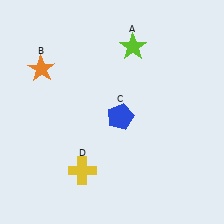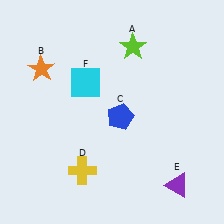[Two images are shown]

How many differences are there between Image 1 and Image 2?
There are 2 differences between the two images.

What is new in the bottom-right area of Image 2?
A purple triangle (E) was added in the bottom-right area of Image 2.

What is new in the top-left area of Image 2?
A cyan square (F) was added in the top-left area of Image 2.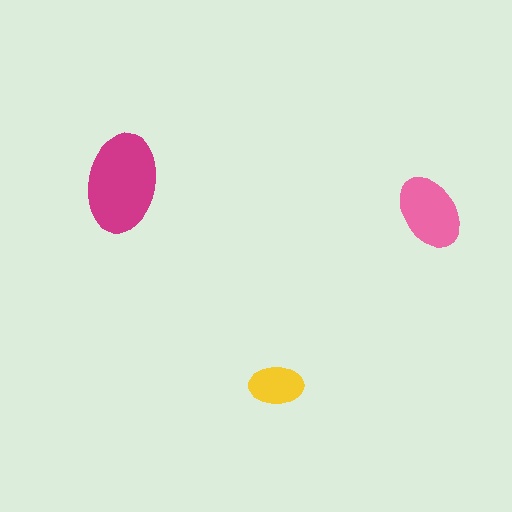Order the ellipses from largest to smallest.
the magenta one, the pink one, the yellow one.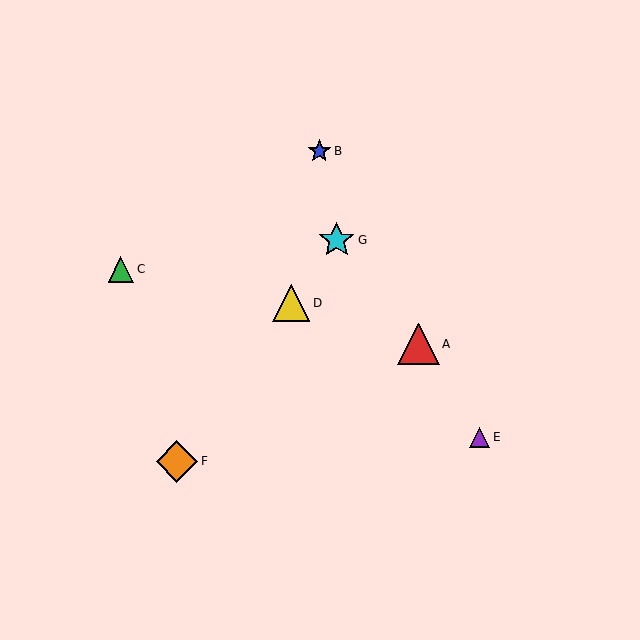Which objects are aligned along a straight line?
Objects D, F, G are aligned along a straight line.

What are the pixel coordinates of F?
Object F is at (177, 461).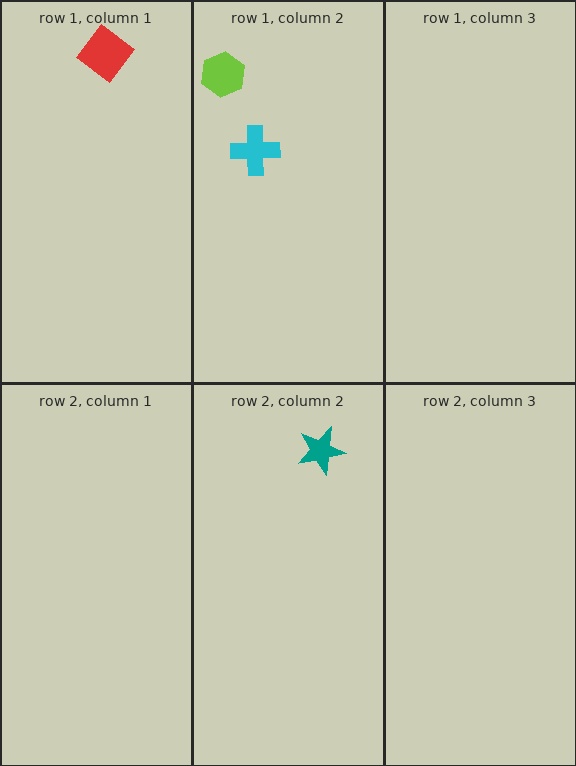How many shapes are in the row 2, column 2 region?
1.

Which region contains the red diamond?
The row 1, column 1 region.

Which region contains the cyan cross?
The row 1, column 2 region.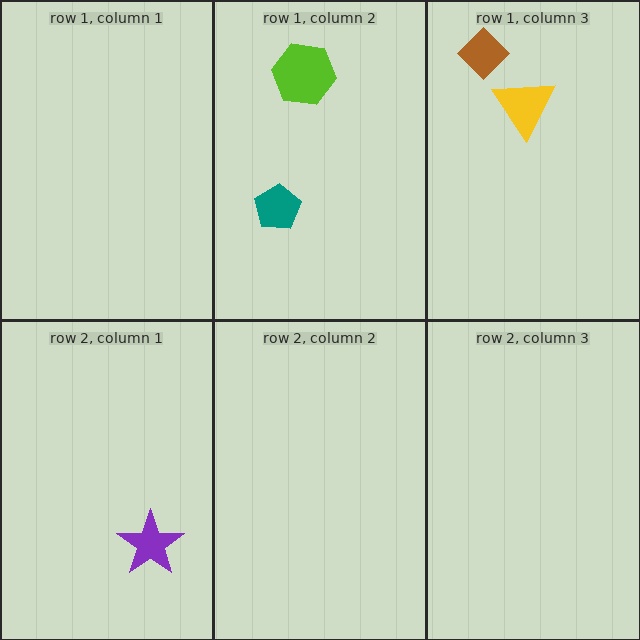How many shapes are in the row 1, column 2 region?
2.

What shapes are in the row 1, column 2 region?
The teal pentagon, the lime hexagon.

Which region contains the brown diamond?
The row 1, column 3 region.